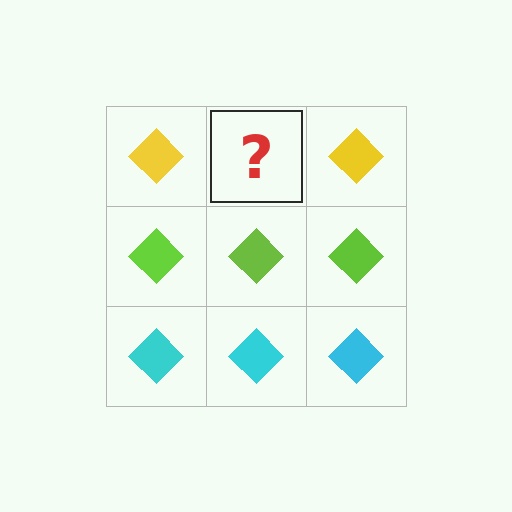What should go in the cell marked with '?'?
The missing cell should contain a yellow diamond.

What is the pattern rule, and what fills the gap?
The rule is that each row has a consistent color. The gap should be filled with a yellow diamond.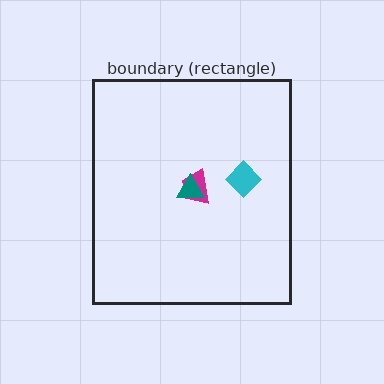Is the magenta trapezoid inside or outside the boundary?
Inside.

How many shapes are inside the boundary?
3 inside, 0 outside.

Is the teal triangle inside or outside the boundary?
Inside.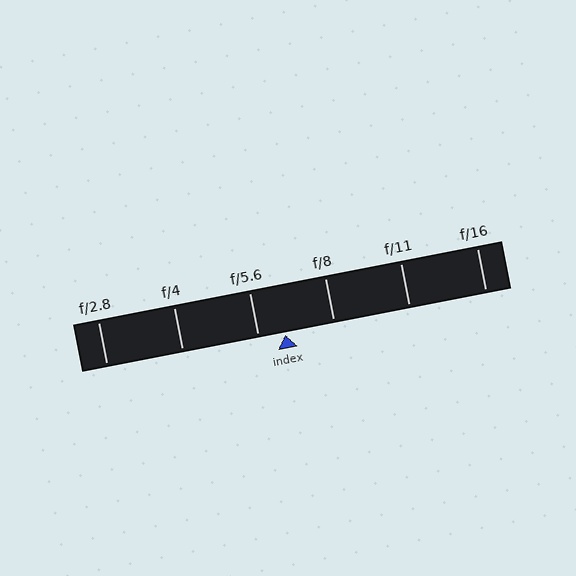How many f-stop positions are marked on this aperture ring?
There are 6 f-stop positions marked.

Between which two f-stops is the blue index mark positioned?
The index mark is between f/5.6 and f/8.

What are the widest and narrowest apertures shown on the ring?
The widest aperture shown is f/2.8 and the narrowest is f/16.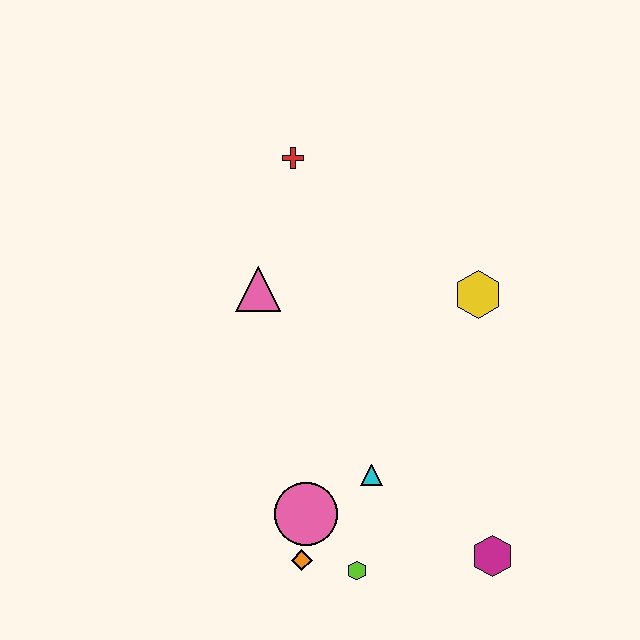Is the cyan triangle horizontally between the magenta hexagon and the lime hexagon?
Yes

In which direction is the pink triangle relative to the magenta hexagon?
The pink triangle is above the magenta hexagon.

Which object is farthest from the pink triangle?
The magenta hexagon is farthest from the pink triangle.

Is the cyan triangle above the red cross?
No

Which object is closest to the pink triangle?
The red cross is closest to the pink triangle.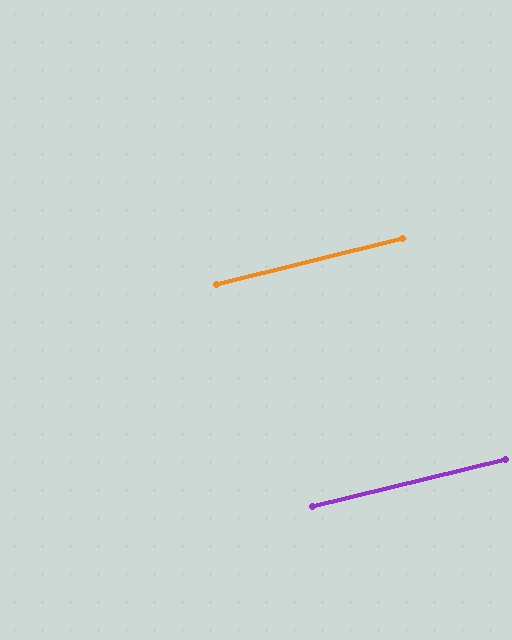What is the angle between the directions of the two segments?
Approximately 0 degrees.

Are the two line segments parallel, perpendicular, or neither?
Parallel — their directions differ by only 0.0°.